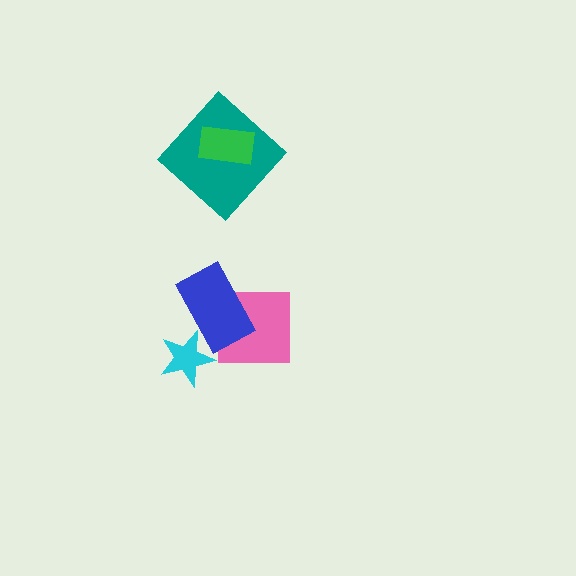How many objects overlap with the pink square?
1 object overlaps with the pink square.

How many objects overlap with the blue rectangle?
2 objects overlap with the blue rectangle.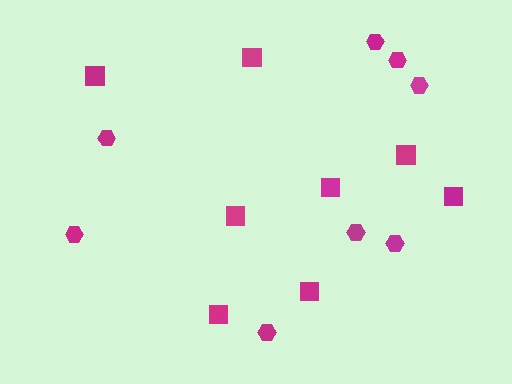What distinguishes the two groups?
There are 2 groups: one group of hexagons (8) and one group of squares (8).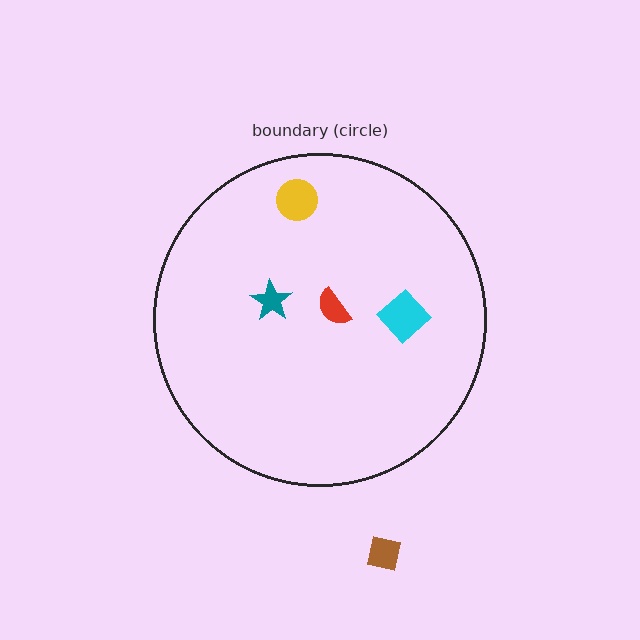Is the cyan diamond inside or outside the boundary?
Inside.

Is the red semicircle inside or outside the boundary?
Inside.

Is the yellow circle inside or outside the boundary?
Inside.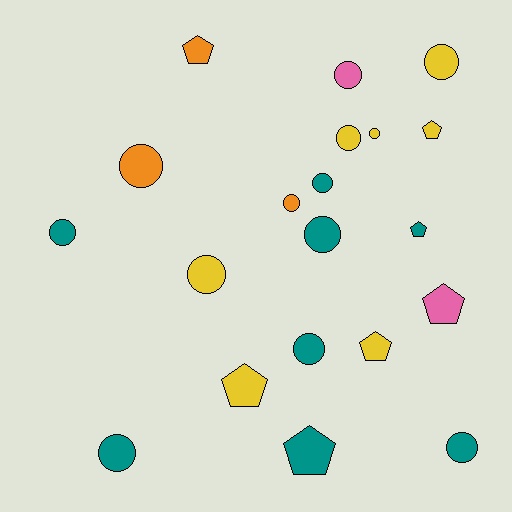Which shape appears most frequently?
Circle, with 13 objects.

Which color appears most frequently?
Teal, with 8 objects.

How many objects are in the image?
There are 20 objects.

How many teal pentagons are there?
There are 2 teal pentagons.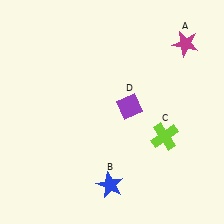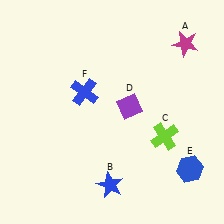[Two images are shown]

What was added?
A blue hexagon (E), a blue cross (F) were added in Image 2.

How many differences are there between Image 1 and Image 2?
There are 2 differences between the two images.